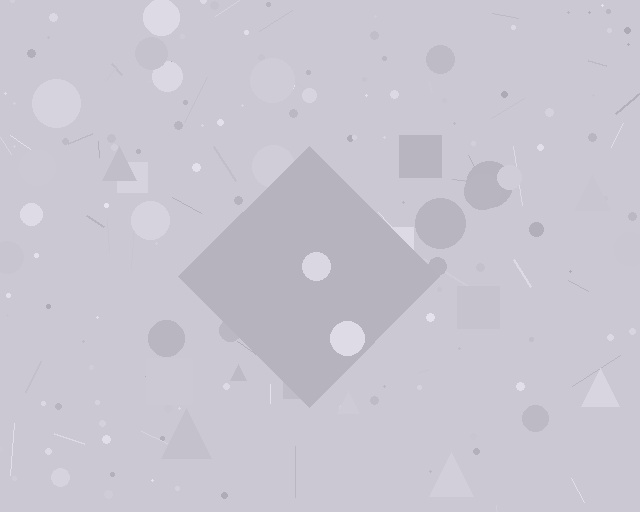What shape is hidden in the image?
A diamond is hidden in the image.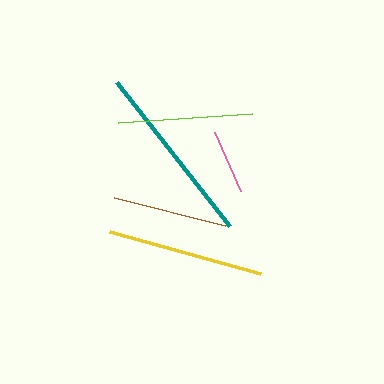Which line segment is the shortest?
The pink line is the shortest at approximately 64 pixels.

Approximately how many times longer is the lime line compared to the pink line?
The lime line is approximately 2.1 times the length of the pink line.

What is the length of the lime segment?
The lime segment is approximately 134 pixels long.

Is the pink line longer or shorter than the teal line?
The teal line is longer than the pink line.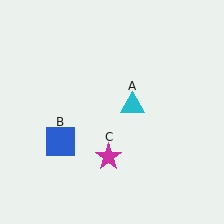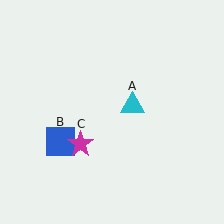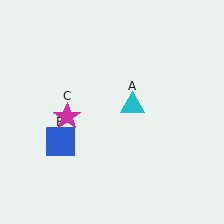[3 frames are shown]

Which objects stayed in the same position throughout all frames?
Cyan triangle (object A) and blue square (object B) remained stationary.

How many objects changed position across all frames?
1 object changed position: magenta star (object C).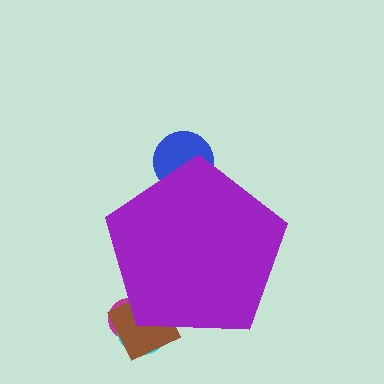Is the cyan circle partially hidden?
Yes, the cyan circle is partially hidden behind the purple pentagon.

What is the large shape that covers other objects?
A purple pentagon.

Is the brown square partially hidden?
Yes, the brown square is partially hidden behind the purple pentagon.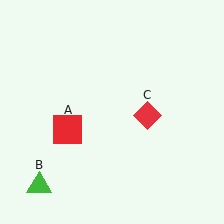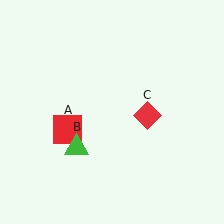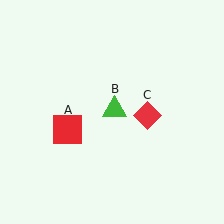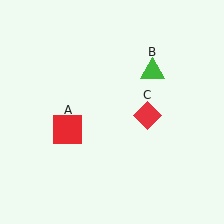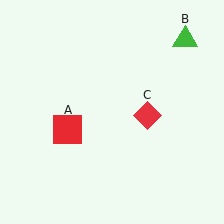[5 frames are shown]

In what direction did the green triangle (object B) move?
The green triangle (object B) moved up and to the right.